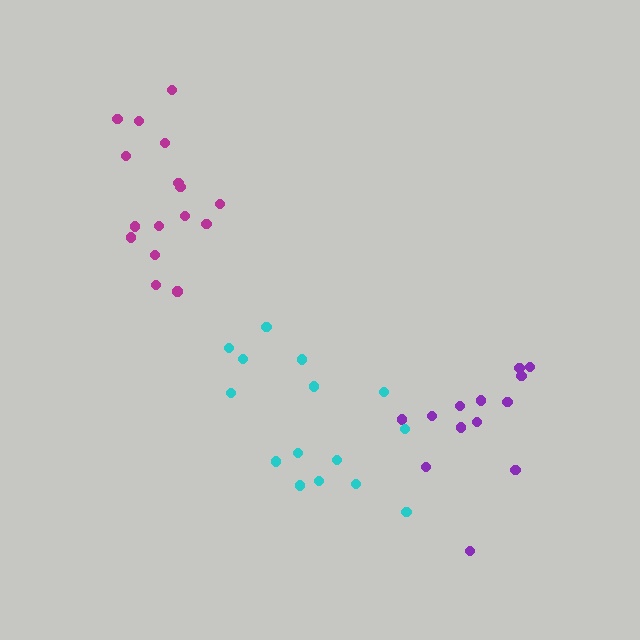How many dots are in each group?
Group 1: 16 dots, Group 2: 13 dots, Group 3: 15 dots (44 total).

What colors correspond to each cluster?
The clusters are colored: magenta, purple, cyan.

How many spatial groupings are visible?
There are 3 spatial groupings.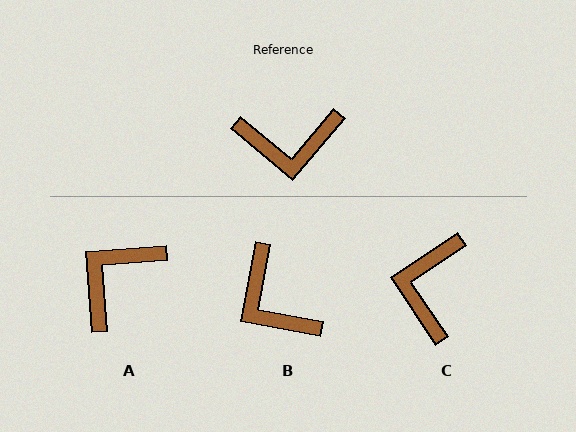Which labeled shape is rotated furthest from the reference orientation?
A, about 135 degrees away.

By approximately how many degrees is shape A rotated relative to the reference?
Approximately 135 degrees clockwise.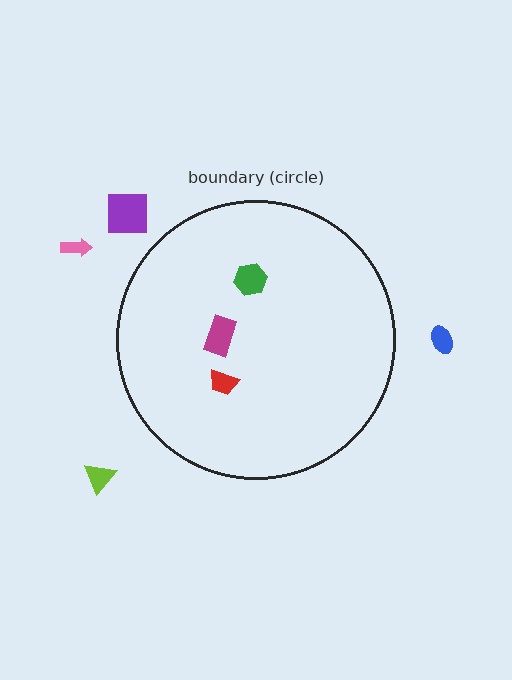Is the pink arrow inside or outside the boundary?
Outside.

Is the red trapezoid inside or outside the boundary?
Inside.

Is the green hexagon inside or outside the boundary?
Inside.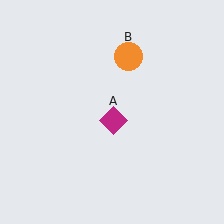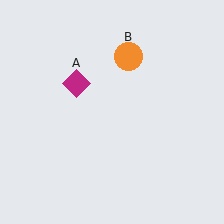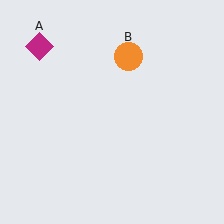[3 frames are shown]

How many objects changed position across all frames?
1 object changed position: magenta diamond (object A).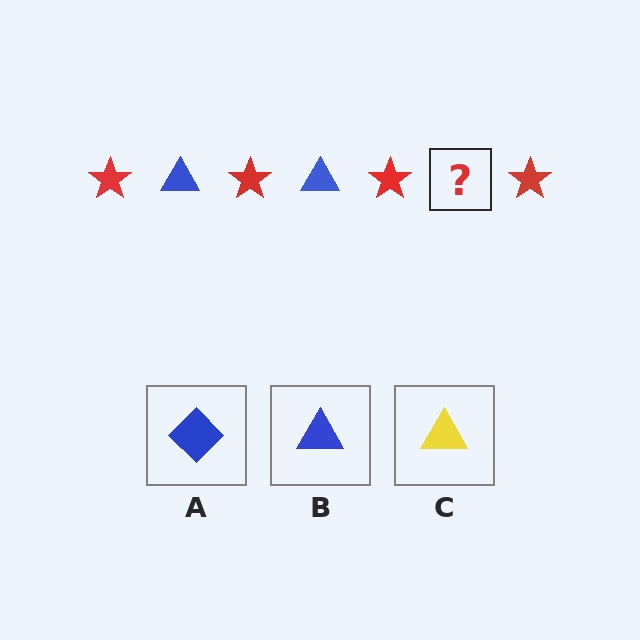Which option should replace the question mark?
Option B.